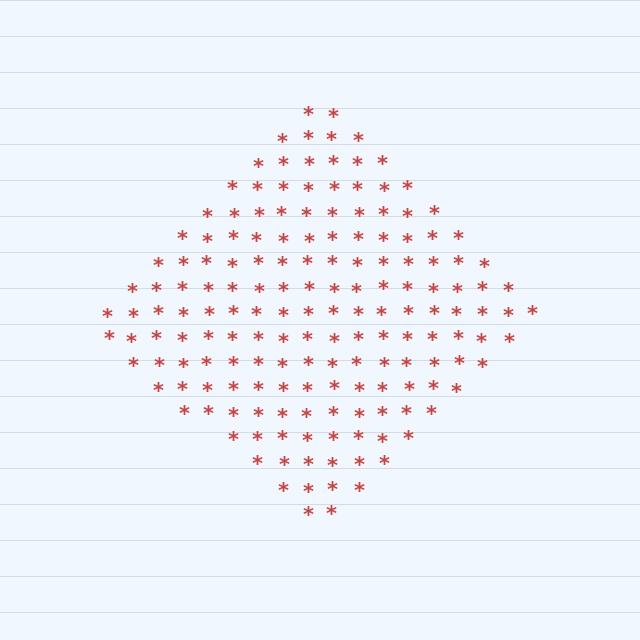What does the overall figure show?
The overall figure shows a diamond.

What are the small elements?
The small elements are asterisks.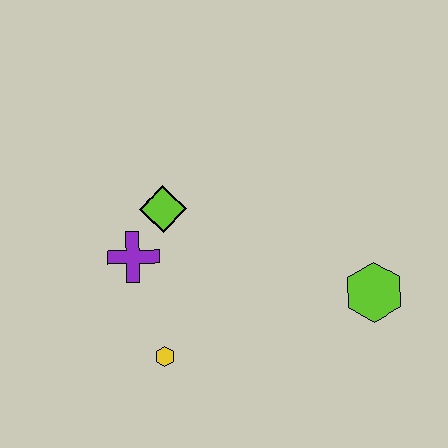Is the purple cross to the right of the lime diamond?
No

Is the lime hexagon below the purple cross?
Yes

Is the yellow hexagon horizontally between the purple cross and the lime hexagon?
Yes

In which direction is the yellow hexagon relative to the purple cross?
The yellow hexagon is below the purple cross.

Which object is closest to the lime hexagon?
The yellow hexagon is closest to the lime hexagon.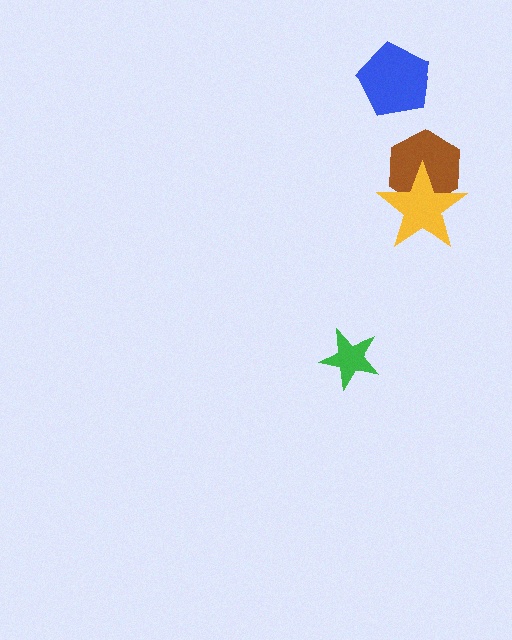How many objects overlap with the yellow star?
1 object overlaps with the yellow star.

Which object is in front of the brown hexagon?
The yellow star is in front of the brown hexagon.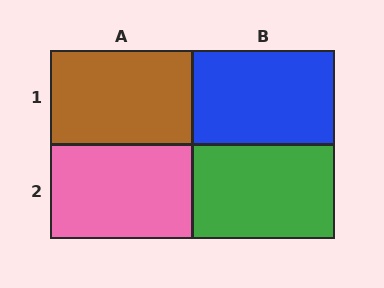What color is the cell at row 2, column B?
Green.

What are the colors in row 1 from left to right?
Brown, blue.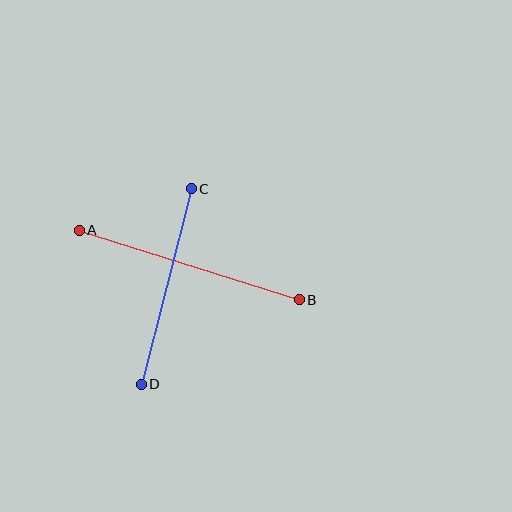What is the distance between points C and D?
The distance is approximately 202 pixels.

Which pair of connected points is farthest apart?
Points A and B are farthest apart.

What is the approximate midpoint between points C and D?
The midpoint is at approximately (166, 287) pixels.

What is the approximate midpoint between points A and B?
The midpoint is at approximately (189, 265) pixels.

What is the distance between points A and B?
The distance is approximately 231 pixels.